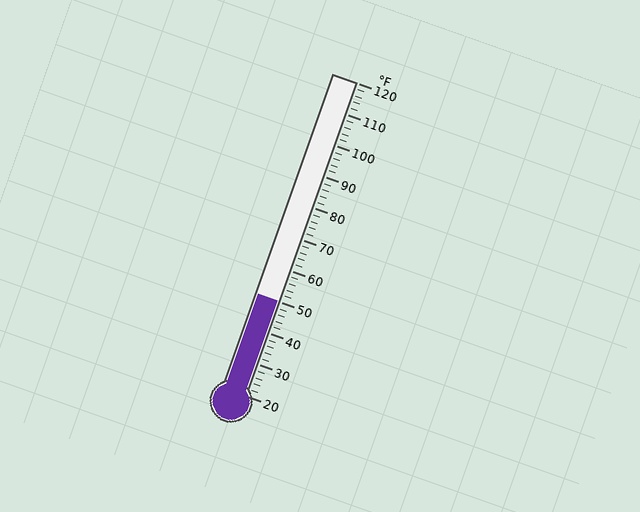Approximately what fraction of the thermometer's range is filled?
The thermometer is filled to approximately 30% of its range.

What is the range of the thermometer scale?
The thermometer scale ranges from 20°F to 120°F.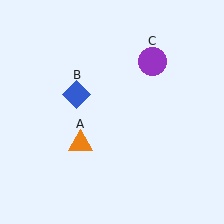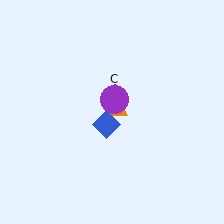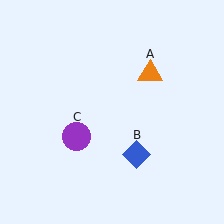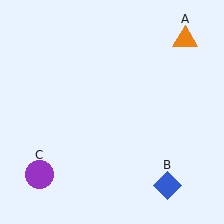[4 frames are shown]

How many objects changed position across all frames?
3 objects changed position: orange triangle (object A), blue diamond (object B), purple circle (object C).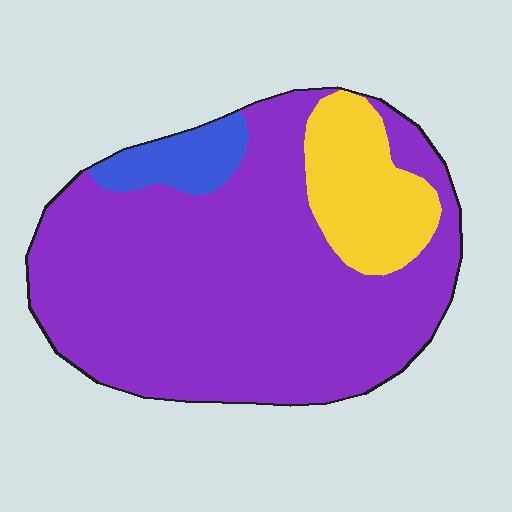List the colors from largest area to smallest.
From largest to smallest: purple, yellow, blue.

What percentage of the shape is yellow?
Yellow covers 15% of the shape.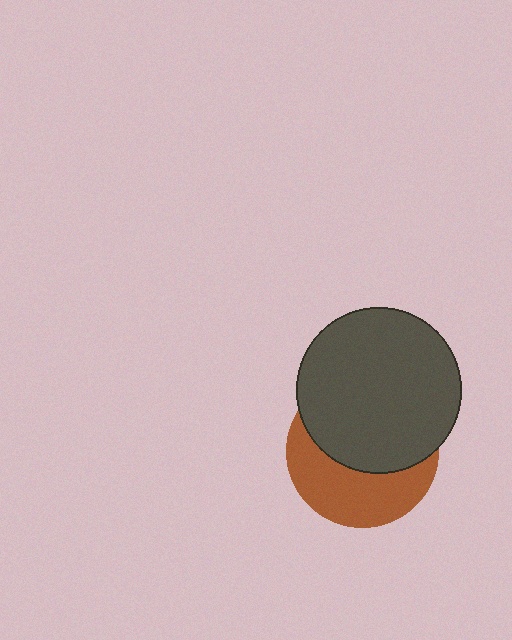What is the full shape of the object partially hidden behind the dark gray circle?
The partially hidden object is a brown circle.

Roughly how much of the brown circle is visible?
A small part of it is visible (roughly 45%).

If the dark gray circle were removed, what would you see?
You would see the complete brown circle.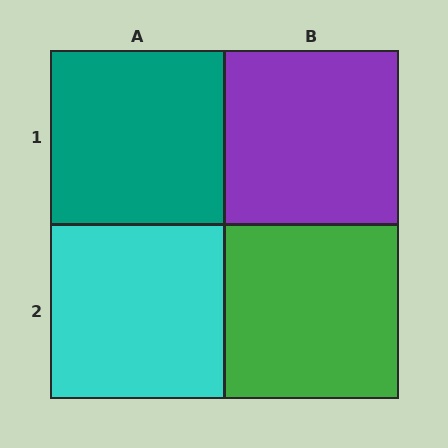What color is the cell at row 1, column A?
Teal.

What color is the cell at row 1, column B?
Purple.